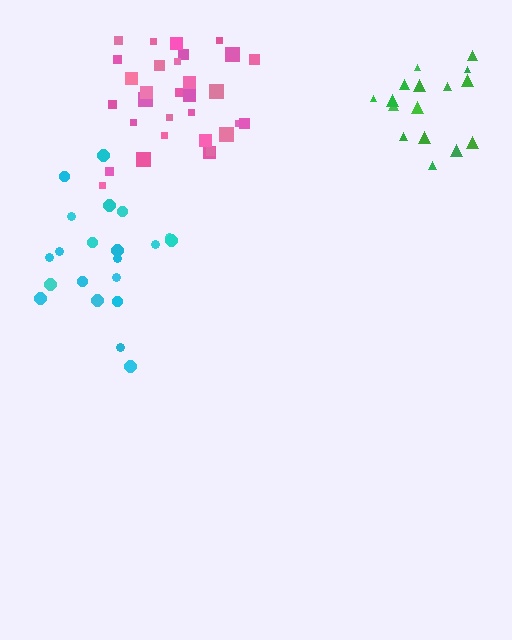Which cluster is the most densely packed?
Pink.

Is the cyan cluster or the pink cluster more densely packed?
Pink.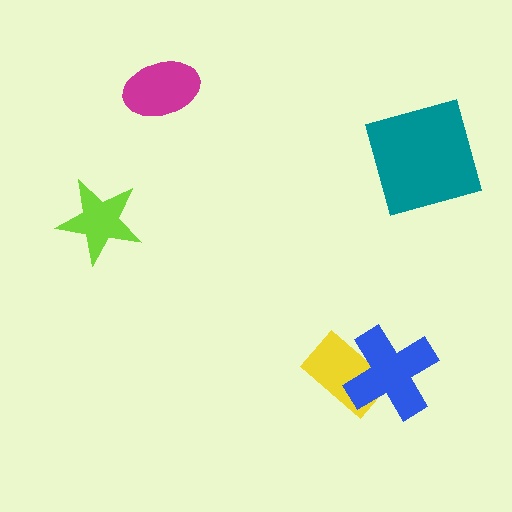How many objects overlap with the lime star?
0 objects overlap with the lime star.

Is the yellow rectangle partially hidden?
Yes, it is partially covered by another shape.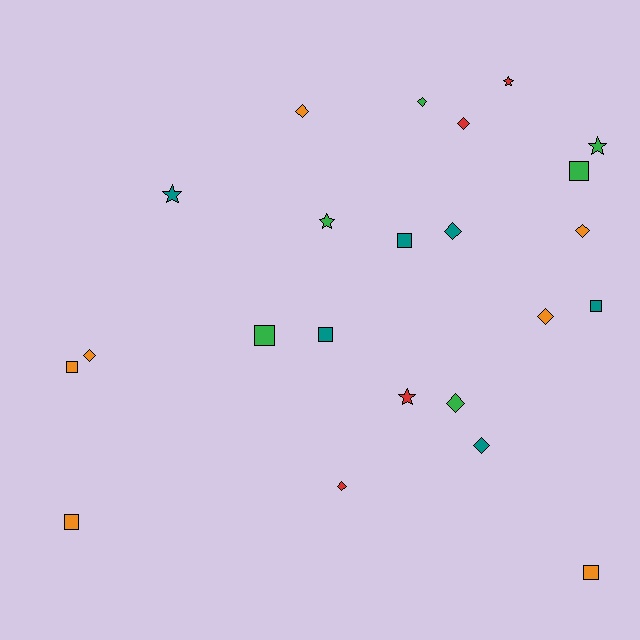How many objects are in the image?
There are 23 objects.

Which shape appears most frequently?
Diamond, with 10 objects.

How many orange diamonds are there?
There are 4 orange diamonds.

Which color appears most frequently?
Orange, with 7 objects.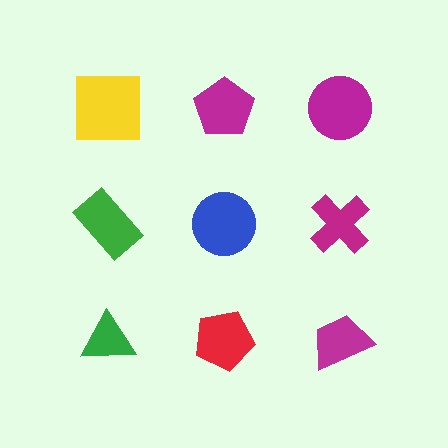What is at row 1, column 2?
A magenta pentagon.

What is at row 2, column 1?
A green rectangle.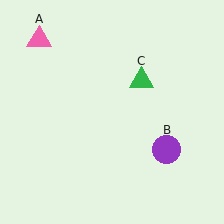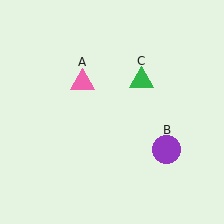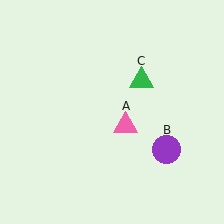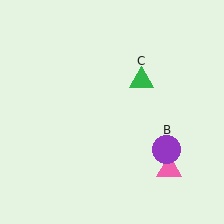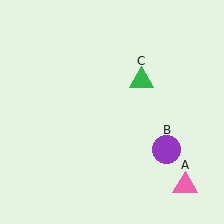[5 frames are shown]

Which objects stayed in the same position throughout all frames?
Purple circle (object B) and green triangle (object C) remained stationary.